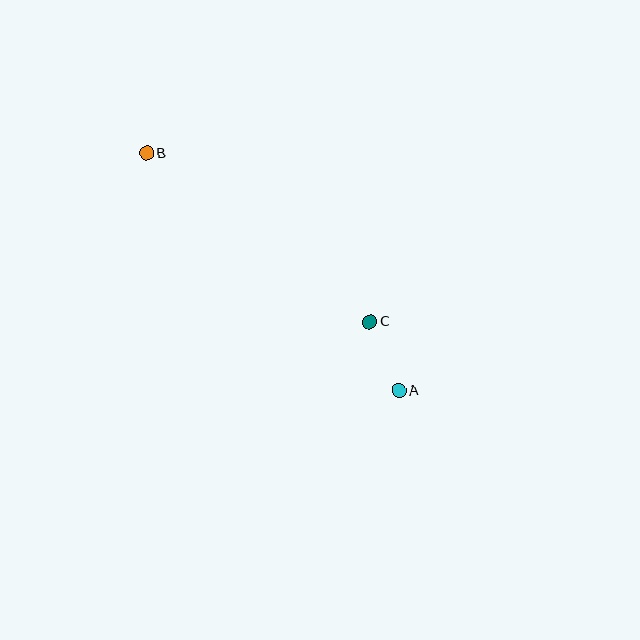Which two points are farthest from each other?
Points A and B are farthest from each other.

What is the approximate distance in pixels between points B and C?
The distance between B and C is approximately 280 pixels.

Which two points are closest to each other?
Points A and C are closest to each other.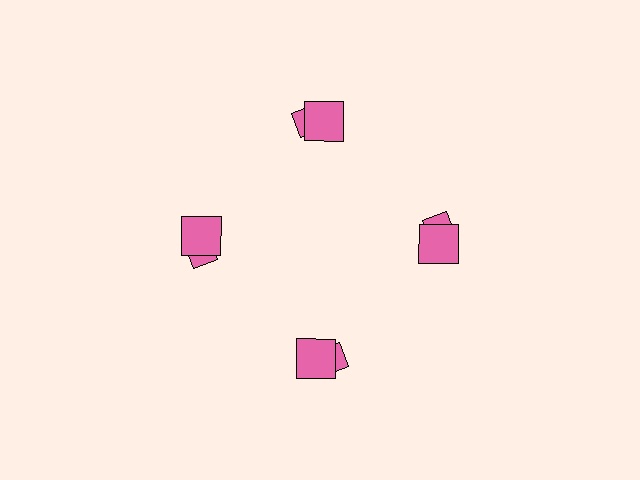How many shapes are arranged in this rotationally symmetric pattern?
There are 8 shapes, arranged in 4 groups of 2.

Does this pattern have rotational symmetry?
Yes, this pattern has 4-fold rotational symmetry. It looks the same after rotating 90 degrees around the center.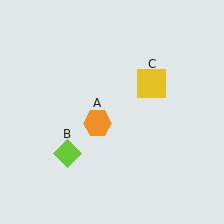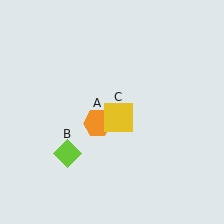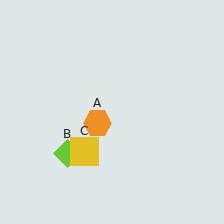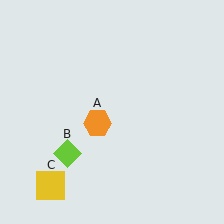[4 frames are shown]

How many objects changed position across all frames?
1 object changed position: yellow square (object C).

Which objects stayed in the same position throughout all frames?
Orange hexagon (object A) and lime diamond (object B) remained stationary.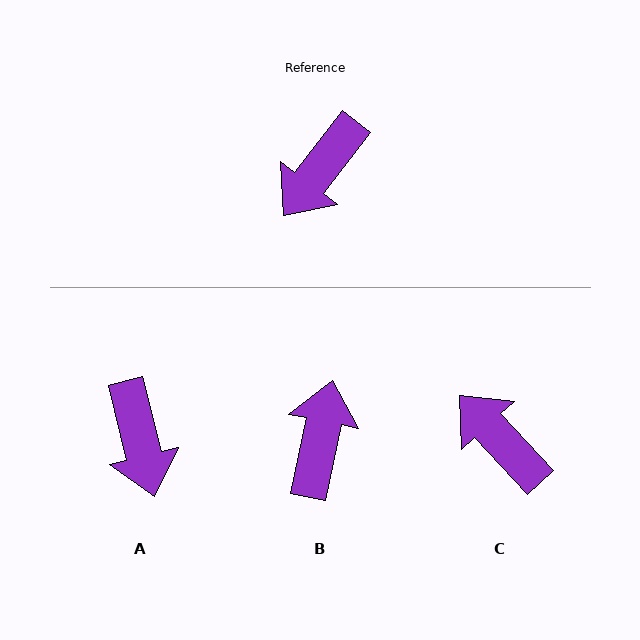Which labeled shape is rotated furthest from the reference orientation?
B, about 154 degrees away.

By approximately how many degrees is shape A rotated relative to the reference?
Approximately 52 degrees counter-clockwise.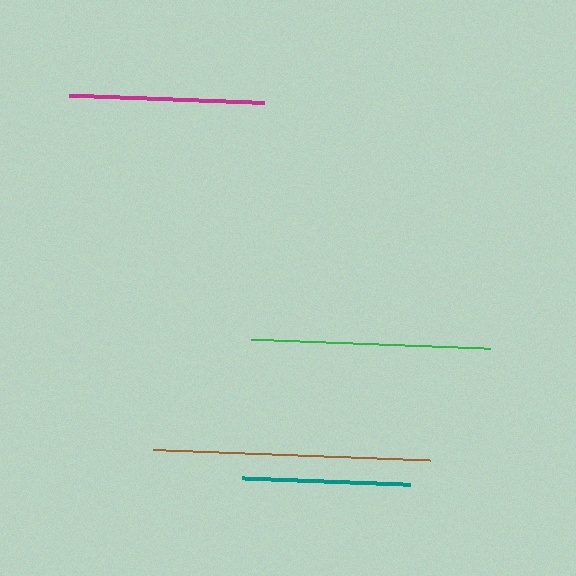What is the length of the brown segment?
The brown segment is approximately 276 pixels long.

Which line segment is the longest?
The brown line is the longest at approximately 276 pixels.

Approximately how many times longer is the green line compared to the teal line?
The green line is approximately 1.4 times the length of the teal line.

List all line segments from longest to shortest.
From longest to shortest: brown, green, magenta, teal.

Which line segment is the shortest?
The teal line is the shortest at approximately 168 pixels.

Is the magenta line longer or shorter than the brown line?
The brown line is longer than the magenta line.